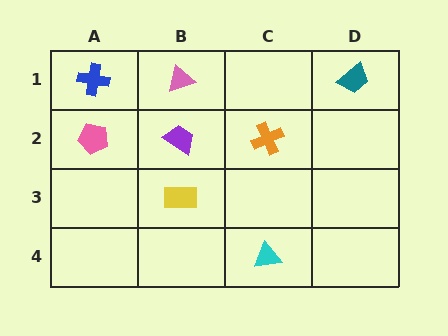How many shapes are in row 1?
3 shapes.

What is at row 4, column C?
A cyan triangle.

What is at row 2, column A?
A pink pentagon.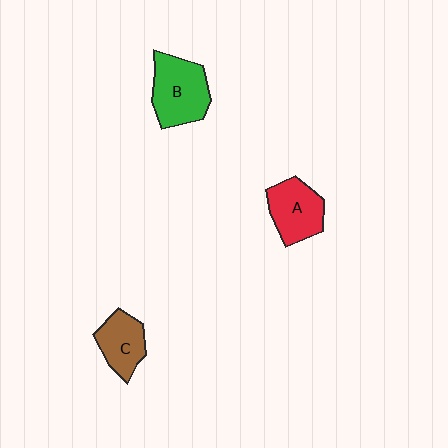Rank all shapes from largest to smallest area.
From largest to smallest: B (green), A (red), C (brown).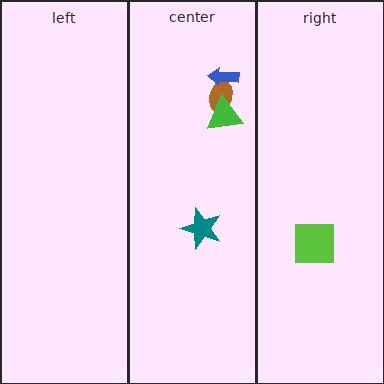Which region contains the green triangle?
The center region.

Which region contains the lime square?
The right region.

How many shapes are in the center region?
4.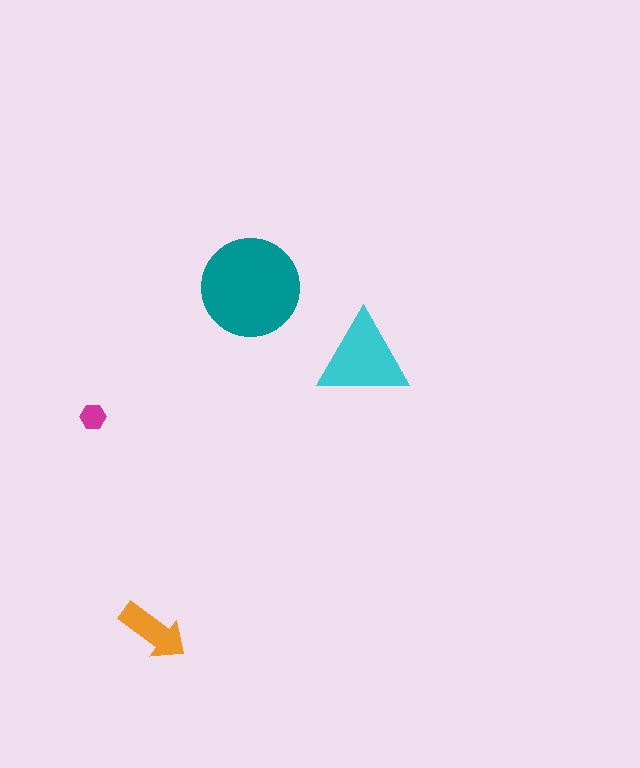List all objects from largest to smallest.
The teal circle, the cyan triangle, the orange arrow, the magenta hexagon.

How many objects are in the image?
There are 4 objects in the image.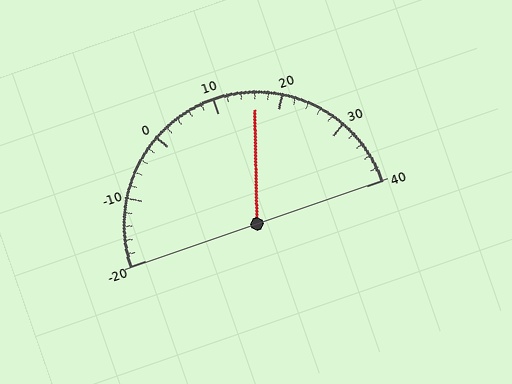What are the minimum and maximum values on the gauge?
The gauge ranges from -20 to 40.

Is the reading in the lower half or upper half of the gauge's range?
The reading is in the upper half of the range (-20 to 40).